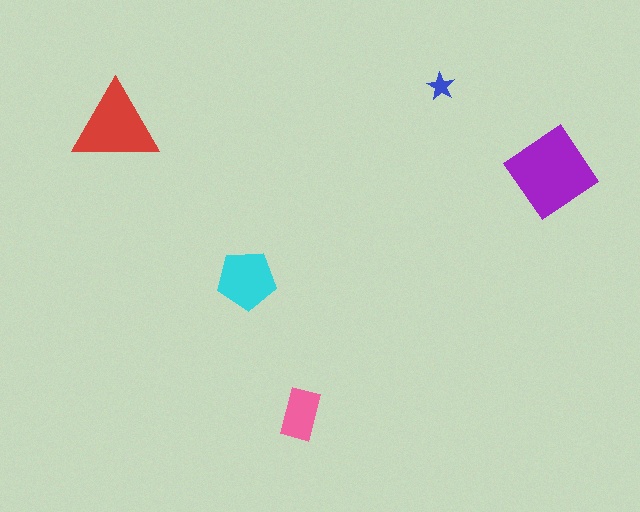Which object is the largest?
The purple diamond.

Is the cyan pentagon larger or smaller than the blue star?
Larger.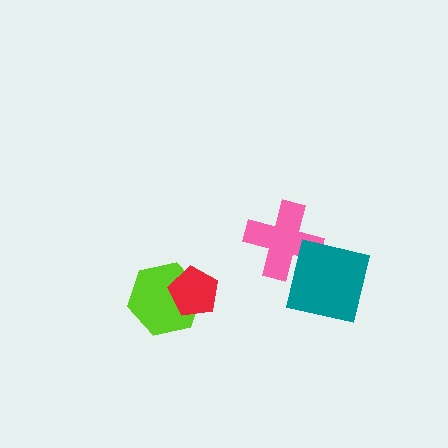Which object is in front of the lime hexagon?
The red pentagon is in front of the lime hexagon.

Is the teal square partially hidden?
No, no other shape covers it.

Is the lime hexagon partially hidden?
Yes, it is partially covered by another shape.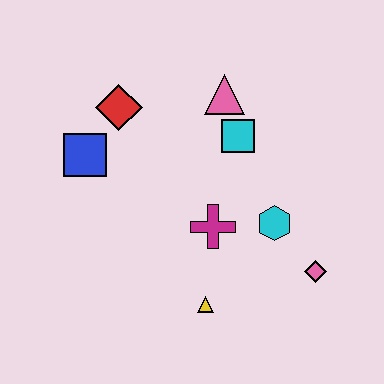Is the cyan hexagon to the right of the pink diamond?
No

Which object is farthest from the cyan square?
The yellow triangle is farthest from the cyan square.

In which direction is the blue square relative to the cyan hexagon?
The blue square is to the left of the cyan hexagon.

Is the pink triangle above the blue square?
Yes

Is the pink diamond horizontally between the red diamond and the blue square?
No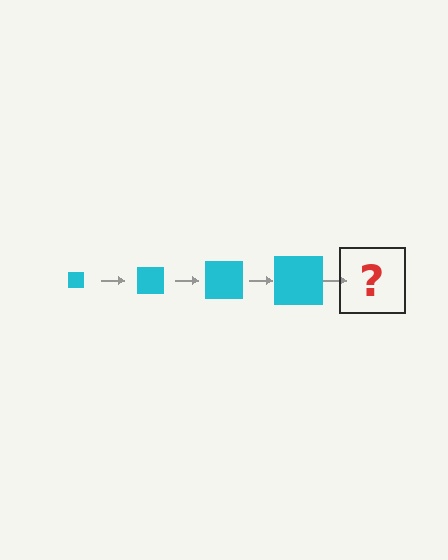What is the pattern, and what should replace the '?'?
The pattern is that the square gets progressively larger each step. The '?' should be a cyan square, larger than the previous one.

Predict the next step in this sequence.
The next step is a cyan square, larger than the previous one.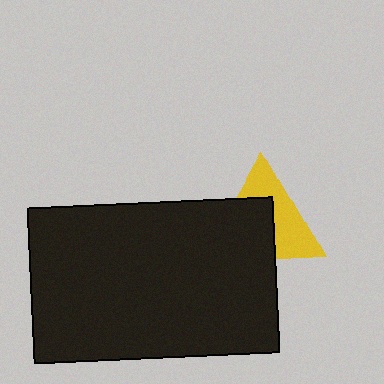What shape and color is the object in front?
The object in front is a black rectangle.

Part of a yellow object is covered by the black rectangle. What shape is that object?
It is a triangle.